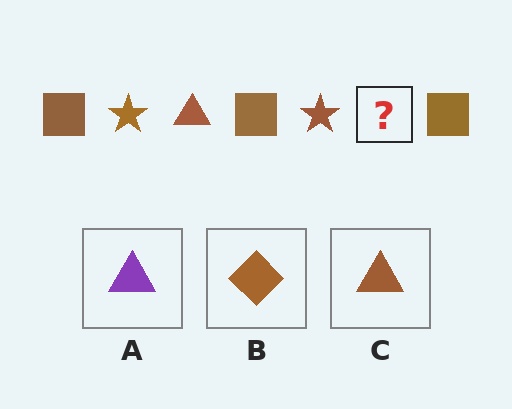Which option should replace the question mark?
Option C.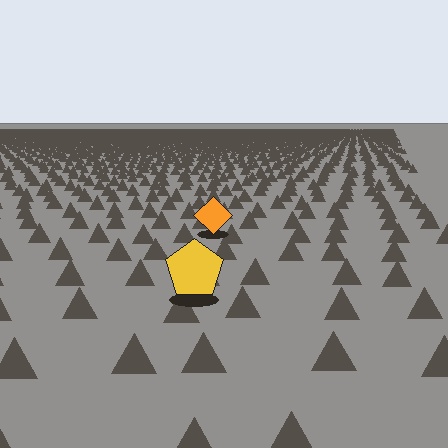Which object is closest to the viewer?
The yellow pentagon is closest. The texture marks near it are larger and more spread out.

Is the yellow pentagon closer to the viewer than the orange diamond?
Yes. The yellow pentagon is closer — you can tell from the texture gradient: the ground texture is coarser near it.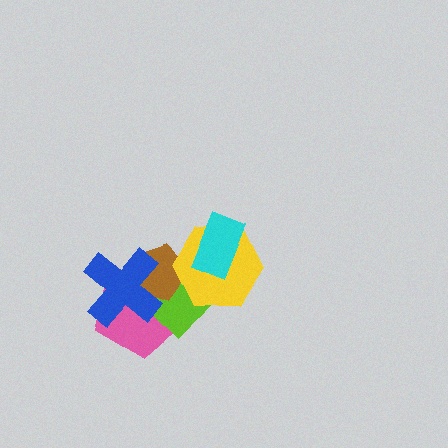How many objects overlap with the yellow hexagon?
3 objects overlap with the yellow hexagon.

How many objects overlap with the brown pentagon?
4 objects overlap with the brown pentagon.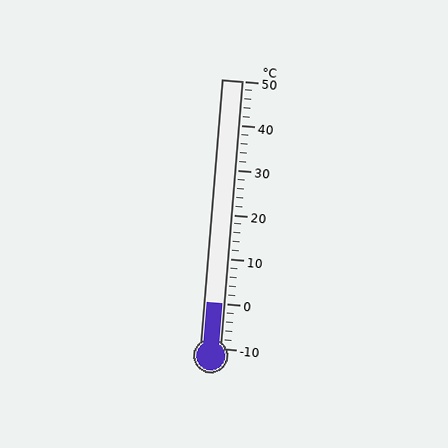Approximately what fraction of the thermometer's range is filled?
The thermometer is filled to approximately 15% of its range.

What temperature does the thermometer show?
The thermometer shows approximately 0°C.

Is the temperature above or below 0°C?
The temperature is at 0°C.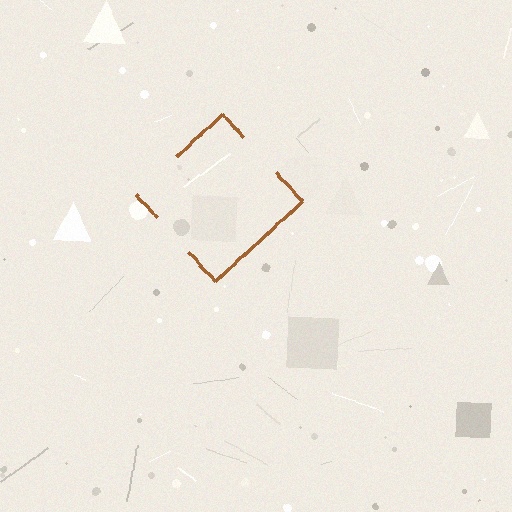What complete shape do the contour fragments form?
The contour fragments form a diamond.